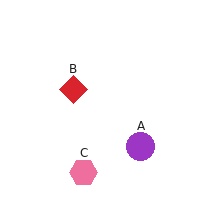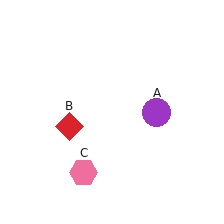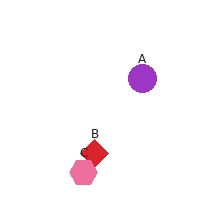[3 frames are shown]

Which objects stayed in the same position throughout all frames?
Pink hexagon (object C) remained stationary.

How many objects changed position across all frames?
2 objects changed position: purple circle (object A), red diamond (object B).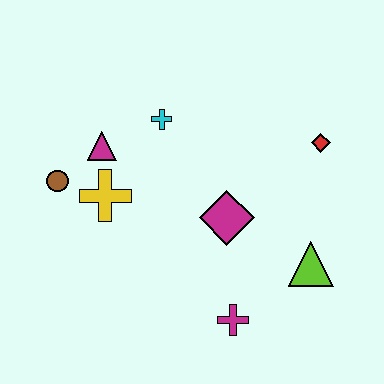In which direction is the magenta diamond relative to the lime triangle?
The magenta diamond is to the left of the lime triangle.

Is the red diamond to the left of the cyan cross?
No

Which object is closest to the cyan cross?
The magenta triangle is closest to the cyan cross.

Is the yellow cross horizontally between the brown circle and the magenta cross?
Yes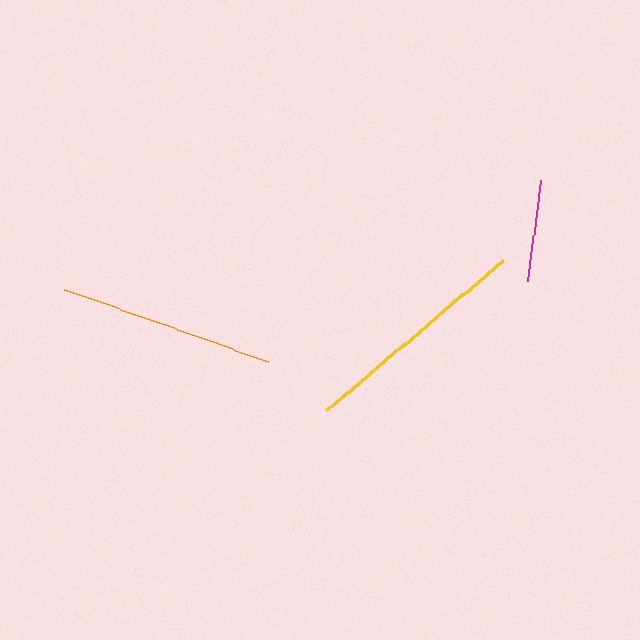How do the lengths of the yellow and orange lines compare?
The yellow and orange lines are approximately the same length.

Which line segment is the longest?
The yellow line is the longest at approximately 231 pixels.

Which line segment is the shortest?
The magenta line is the shortest at approximately 102 pixels.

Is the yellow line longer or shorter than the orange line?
The yellow line is longer than the orange line.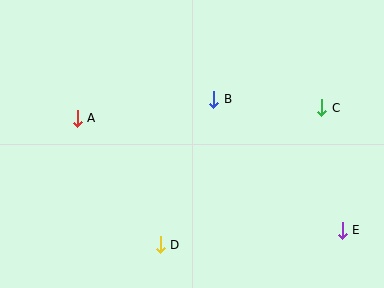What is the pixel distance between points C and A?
The distance between C and A is 245 pixels.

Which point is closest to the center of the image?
Point B at (214, 99) is closest to the center.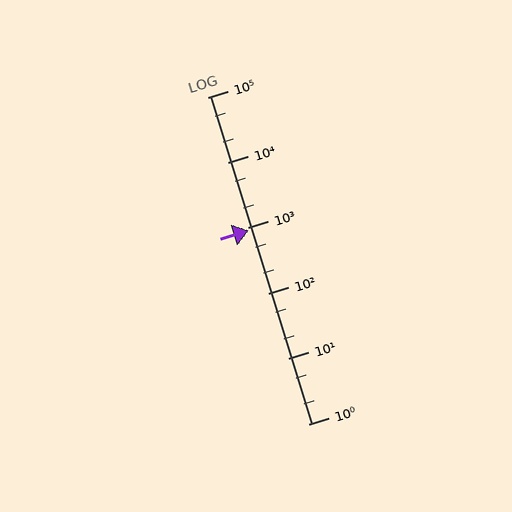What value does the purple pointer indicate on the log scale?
The pointer indicates approximately 920.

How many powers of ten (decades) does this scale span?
The scale spans 5 decades, from 1 to 100000.